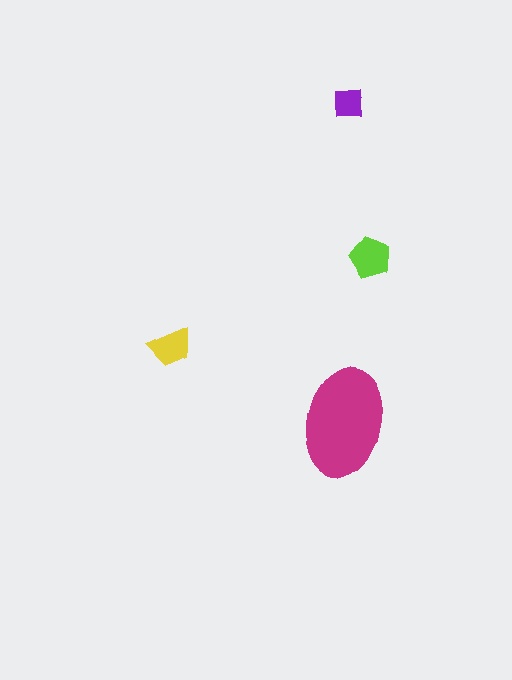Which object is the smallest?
The purple square.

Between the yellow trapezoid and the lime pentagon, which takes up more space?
The lime pentagon.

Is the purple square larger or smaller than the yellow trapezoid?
Smaller.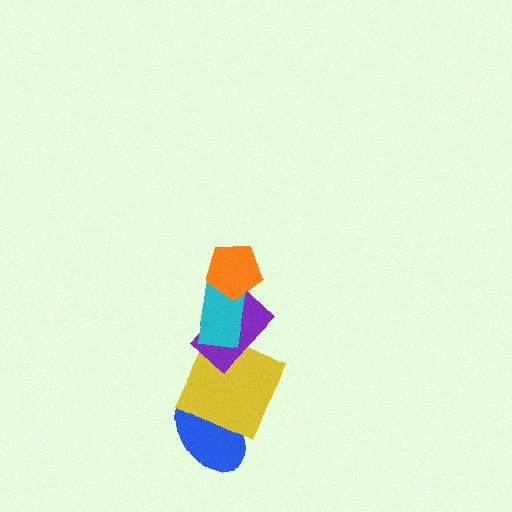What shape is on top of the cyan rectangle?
The orange pentagon is on top of the cyan rectangle.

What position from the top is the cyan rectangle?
The cyan rectangle is 2nd from the top.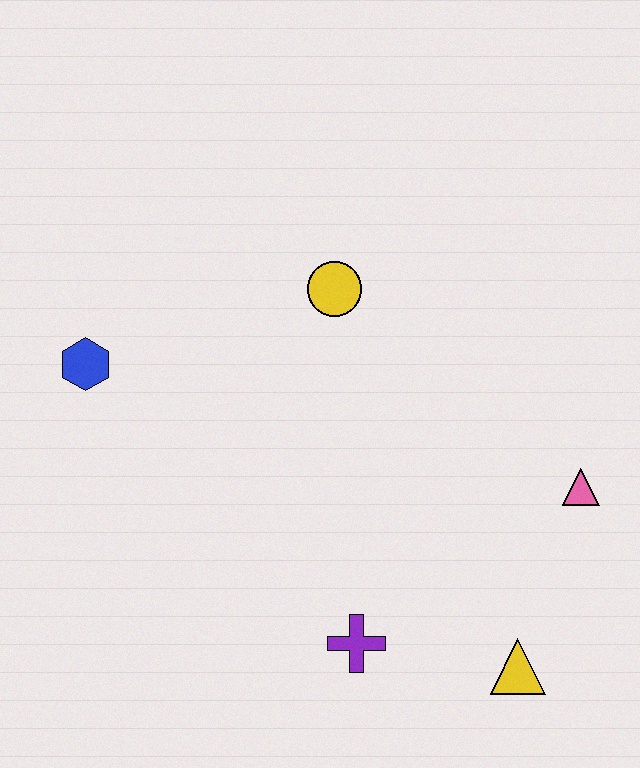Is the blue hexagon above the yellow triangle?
Yes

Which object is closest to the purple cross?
The yellow triangle is closest to the purple cross.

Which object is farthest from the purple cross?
The blue hexagon is farthest from the purple cross.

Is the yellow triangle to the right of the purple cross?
Yes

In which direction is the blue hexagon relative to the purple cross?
The blue hexagon is above the purple cross.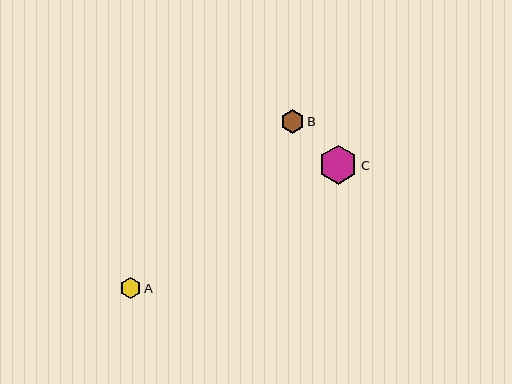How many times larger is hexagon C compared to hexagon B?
Hexagon C is approximately 1.6 times the size of hexagon B.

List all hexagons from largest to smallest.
From largest to smallest: C, B, A.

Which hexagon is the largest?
Hexagon C is the largest with a size of approximately 39 pixels.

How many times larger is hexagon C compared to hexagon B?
Hexagon C is approximately 1.6 times the size of hexagon B.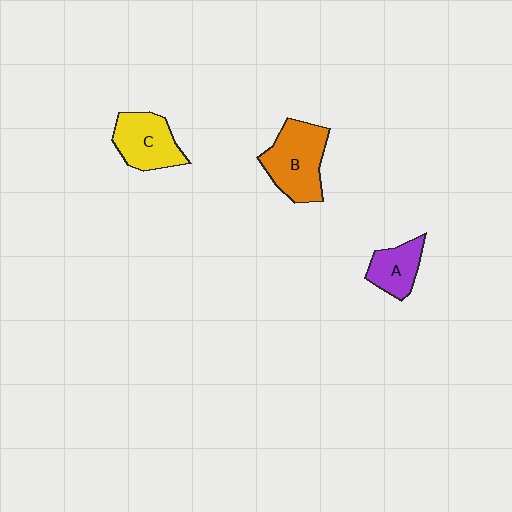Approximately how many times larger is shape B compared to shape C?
Approximately 1.2 times.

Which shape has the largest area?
Shape B (orange).